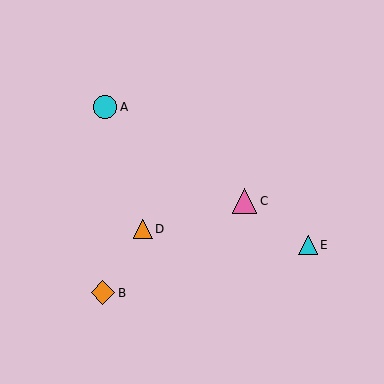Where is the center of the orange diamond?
The center of the orange diamond is at (103, 293).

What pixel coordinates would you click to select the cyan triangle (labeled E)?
Click at (308, 245) to select the cyan triangle E.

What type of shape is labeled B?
Shape B is an orange diamond.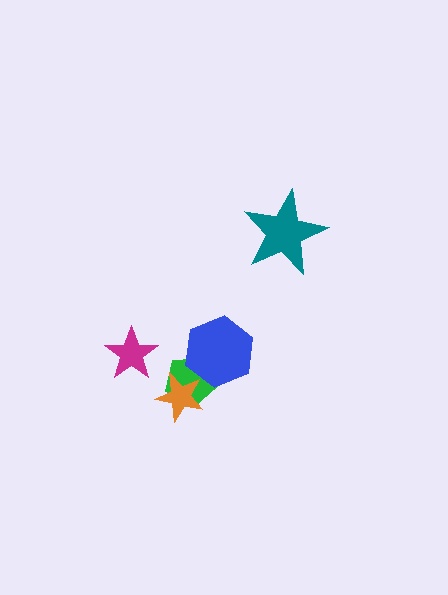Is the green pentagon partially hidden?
Yes, it is partially covered by another shape.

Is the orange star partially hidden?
No, no other shape covers it.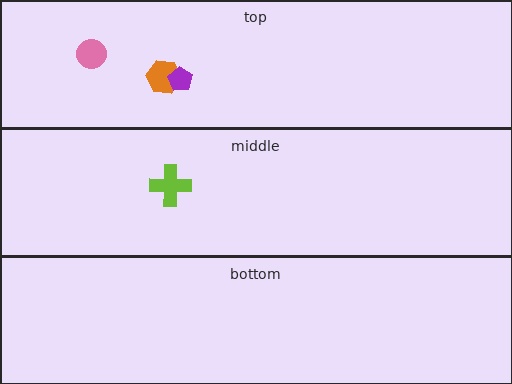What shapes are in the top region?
The orange hexagon, the purple pentagon, the pink circle.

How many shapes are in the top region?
3.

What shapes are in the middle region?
The lime cross.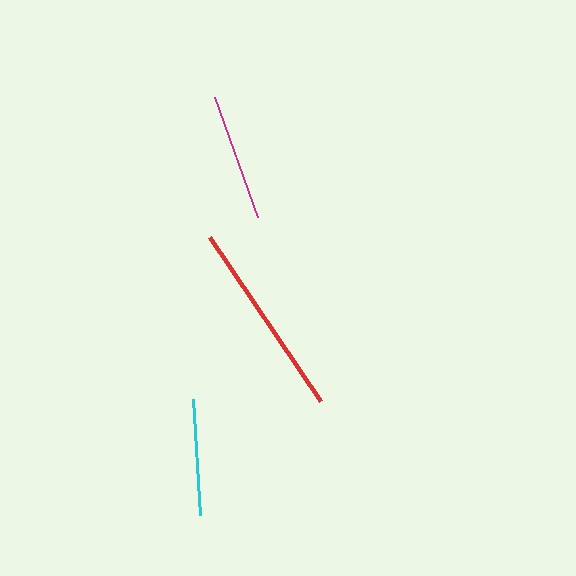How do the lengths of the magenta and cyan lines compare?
The magenta and cyan lines are approximately the same length.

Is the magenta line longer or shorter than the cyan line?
The magenta line is longer than the cyan line.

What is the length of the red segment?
The red segment is approximately 199 pixels long.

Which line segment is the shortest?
The cyan line is the shortest at approximately 117 pixels.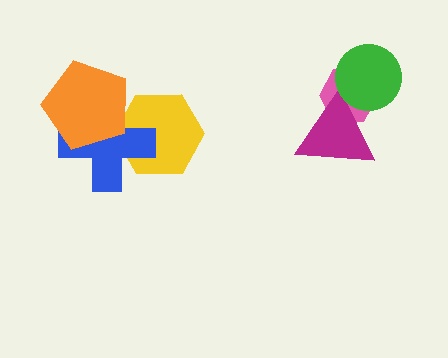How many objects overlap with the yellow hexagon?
2 objects overlap with the yellow hexagon.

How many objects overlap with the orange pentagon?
2 objects overlap with the orange pentagon.